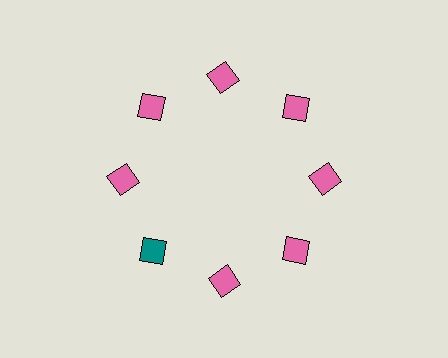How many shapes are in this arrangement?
There are 8 shapes arranged in a ring pattern.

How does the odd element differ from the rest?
It has a different color: teal instead of pink.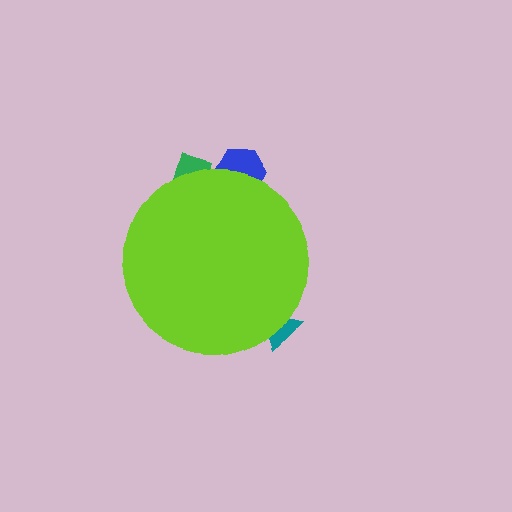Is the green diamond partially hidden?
Yes, the green diamond is partially hidden behind the lime circle.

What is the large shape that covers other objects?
A lime circle.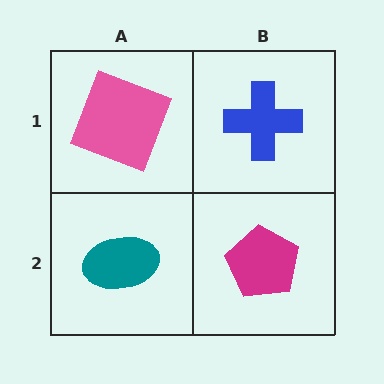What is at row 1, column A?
A pink square.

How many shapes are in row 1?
2 shapes.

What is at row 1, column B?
A blue cross.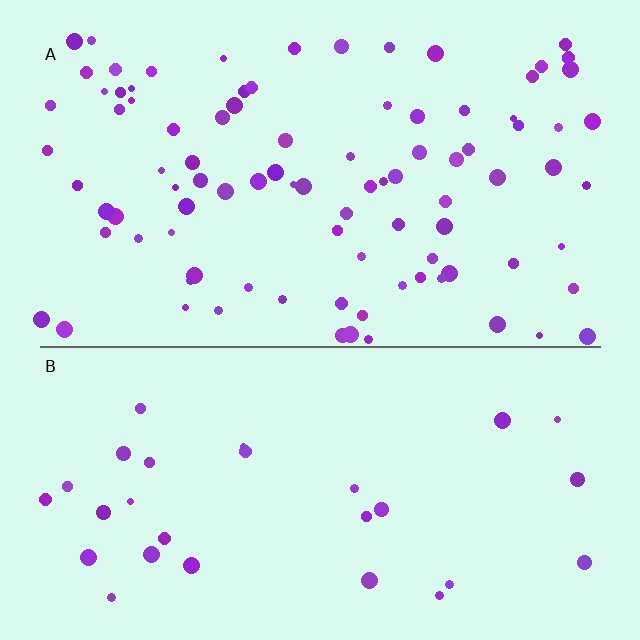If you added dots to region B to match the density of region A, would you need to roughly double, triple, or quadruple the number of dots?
Approximately triple.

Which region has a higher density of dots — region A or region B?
A (the top).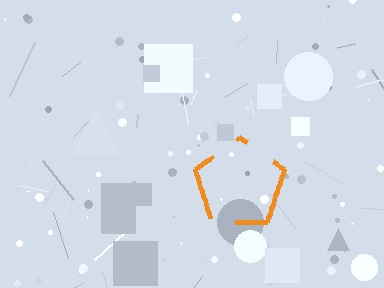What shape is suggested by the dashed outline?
The dashed outline suggests a pentagon.